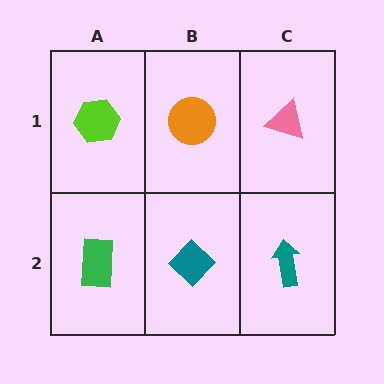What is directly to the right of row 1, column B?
A pink triangle.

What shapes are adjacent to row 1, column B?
A teal diamond (row 2, column B), a lime hexagon (row 1, column A), a pink triangle (row 1, column C).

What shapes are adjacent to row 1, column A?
A green rectangle (row 2, column A), an orange circle (row 1, column B).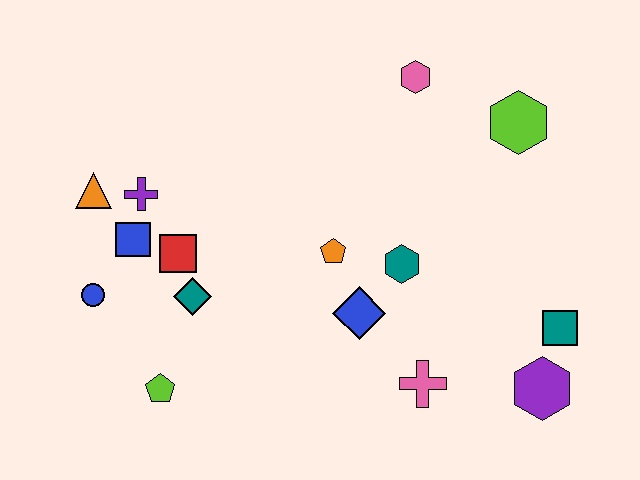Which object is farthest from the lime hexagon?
The blue circle is farthest from the lime hexagon.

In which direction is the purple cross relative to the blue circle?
The purple cross is above the blue circle.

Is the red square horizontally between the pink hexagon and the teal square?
No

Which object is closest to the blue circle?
The blue square is closest to the blue circle.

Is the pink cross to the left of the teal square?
Yes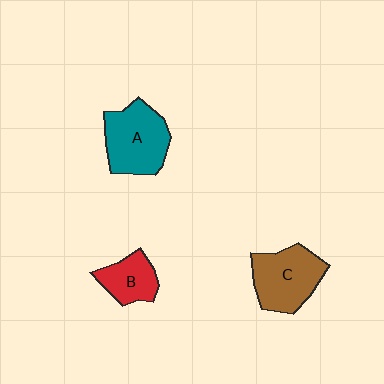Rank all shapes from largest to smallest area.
From largest to smallest: A (teal), C (brown), B (red).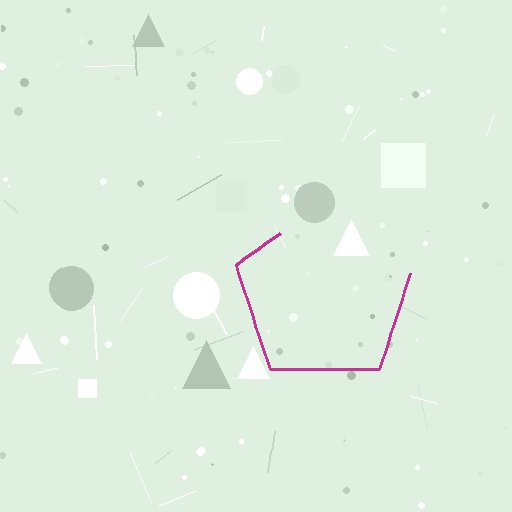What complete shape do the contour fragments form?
The contour fragments form a pentagon.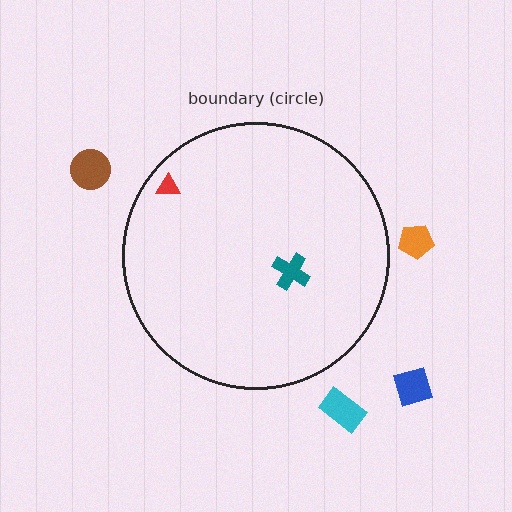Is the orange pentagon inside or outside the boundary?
Outside.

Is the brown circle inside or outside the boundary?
Outside.